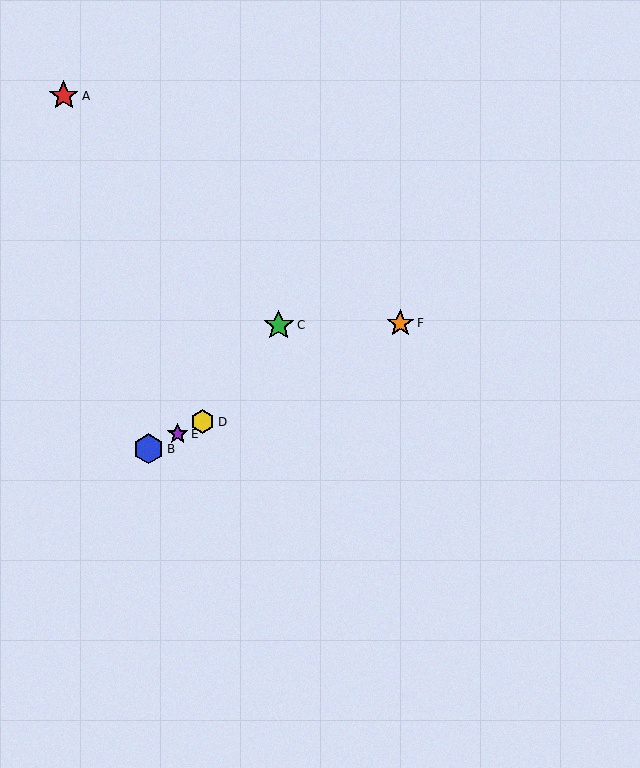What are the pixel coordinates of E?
Object E is at (178, 434).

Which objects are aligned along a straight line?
Objects B, D, E, F are aligned along a straight line.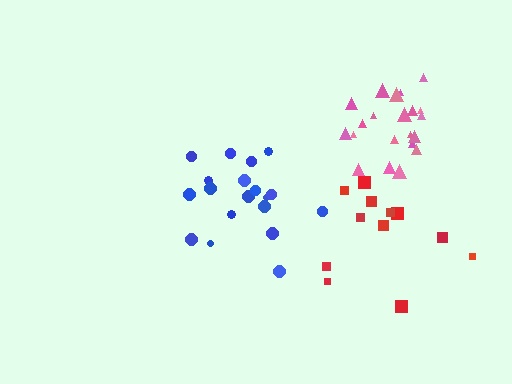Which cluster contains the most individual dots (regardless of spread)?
Pink (21).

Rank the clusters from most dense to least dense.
pink, blue, red.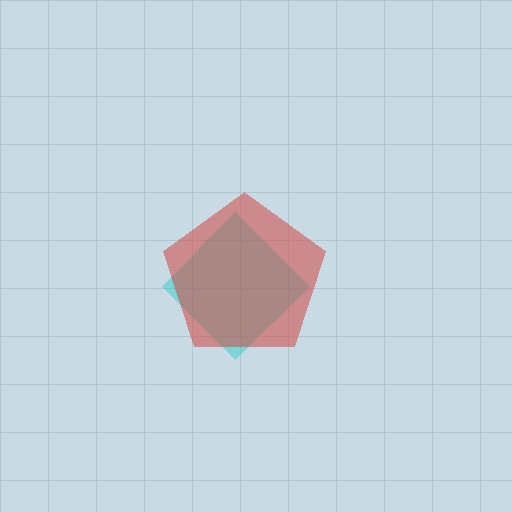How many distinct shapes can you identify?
There are 2 distinct shapes: a cyan diamond, a red pentagon.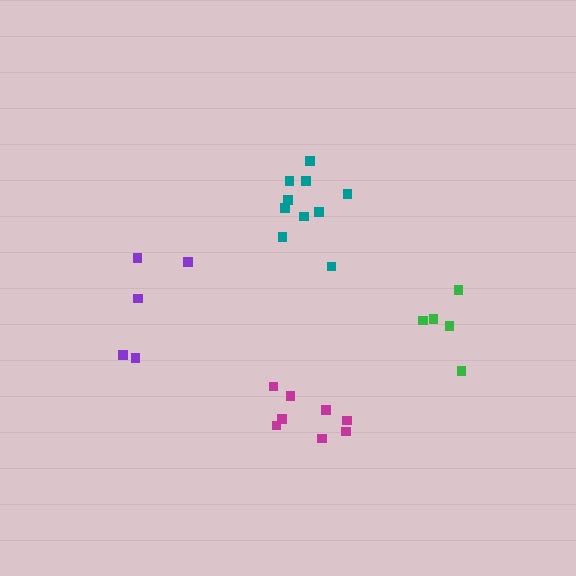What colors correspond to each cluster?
The clusters are colored: green, purple, teal, magenta.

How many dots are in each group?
Group 1: 5 dots, Group 2: 5 dots, Group 3: 10 dots, Group 4: 8 dots (28 total).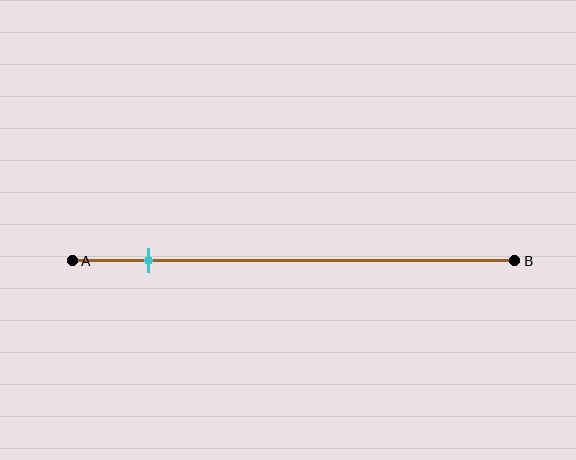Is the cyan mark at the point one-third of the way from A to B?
No, the mark is at about 15% from A, not at the 33% one-third point.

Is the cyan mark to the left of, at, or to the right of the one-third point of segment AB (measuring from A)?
The cyan mark is to the left of the one-third point of segment AB.